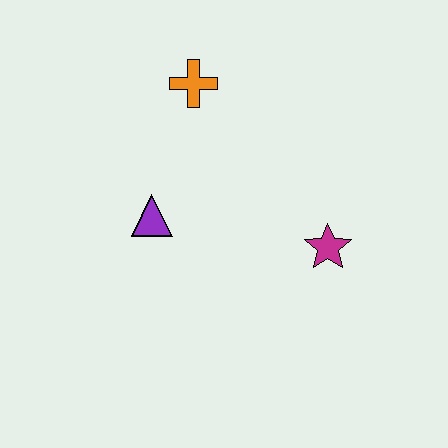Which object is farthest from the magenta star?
The orange cross is farthest from the magenta star.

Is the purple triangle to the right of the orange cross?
No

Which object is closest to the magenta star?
The purple triangle is closest to the magenta star.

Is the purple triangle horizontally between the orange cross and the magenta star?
No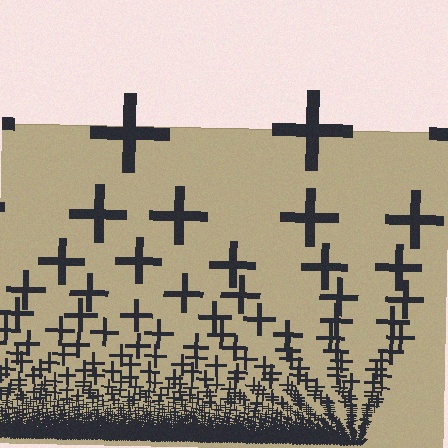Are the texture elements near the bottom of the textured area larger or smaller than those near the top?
Smaller. The gradient is inverted — elements near the bottom are smaller and denser.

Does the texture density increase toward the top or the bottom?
Density increases toward the bottom.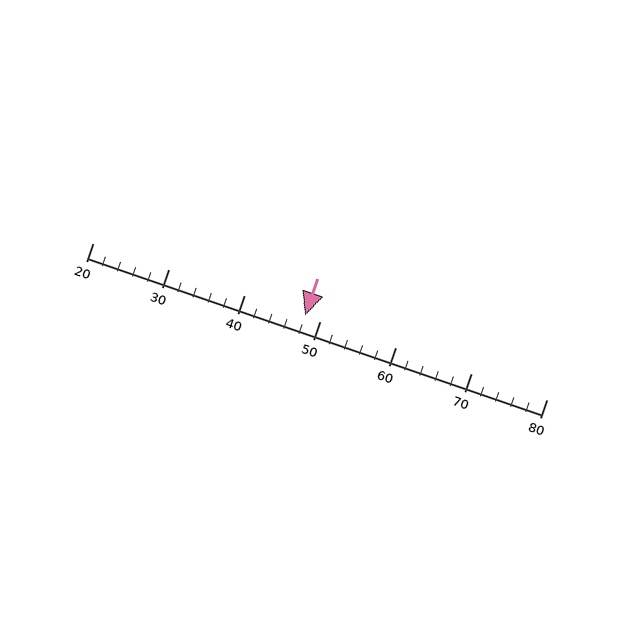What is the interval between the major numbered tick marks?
The major tick marks are spaced 10 units apart.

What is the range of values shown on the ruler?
The ruler shows values from 20 to 80.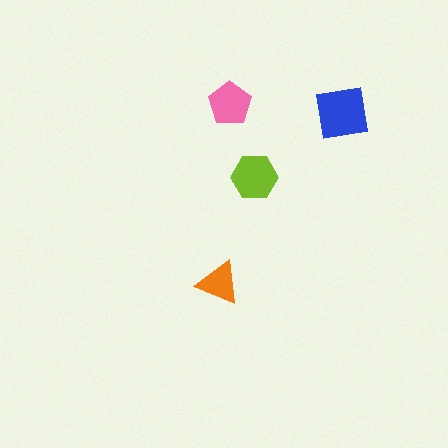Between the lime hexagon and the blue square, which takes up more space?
The blue square.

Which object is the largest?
The blue square.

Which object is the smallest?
The orange triangle.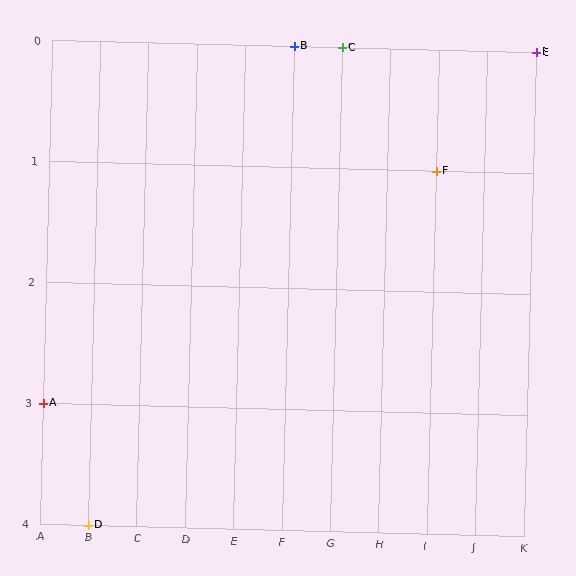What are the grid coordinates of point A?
Point A is at grid coordinates (A, 3).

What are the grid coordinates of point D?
Point D is at grid coordinates (B, 4).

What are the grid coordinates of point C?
Point C is at grid coordinates (G, 0).